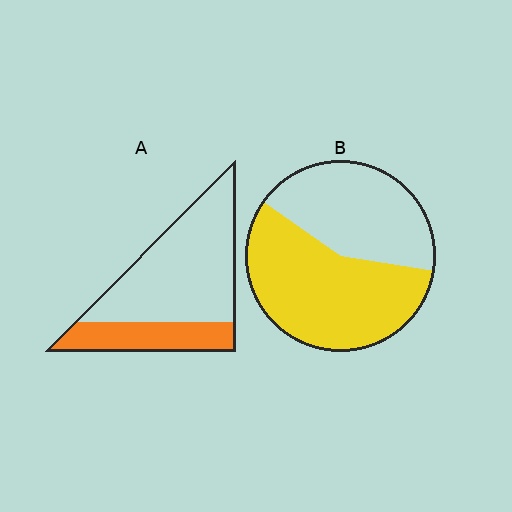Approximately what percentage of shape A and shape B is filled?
A is approximately 30% and B is approximately 55%.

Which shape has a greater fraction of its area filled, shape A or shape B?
Shape B.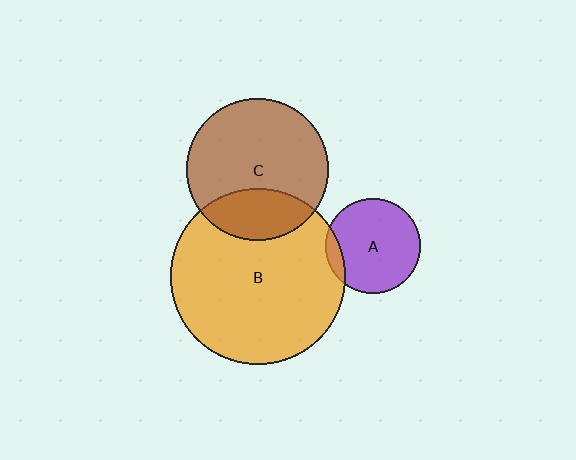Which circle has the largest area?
Circle B (orange).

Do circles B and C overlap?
Yes.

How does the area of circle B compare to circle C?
Approximately 1.5 times.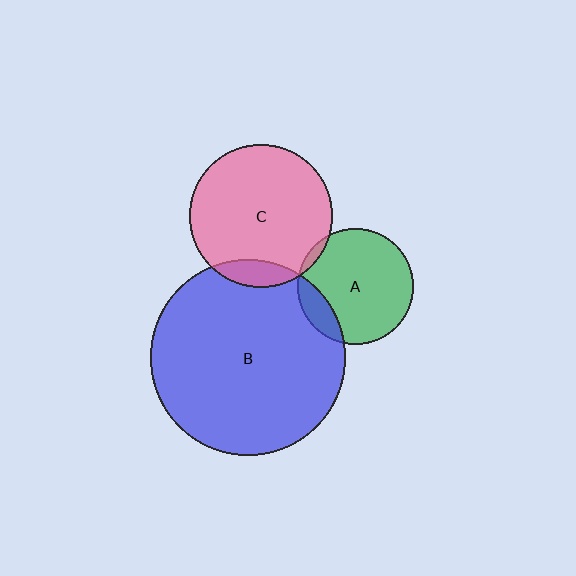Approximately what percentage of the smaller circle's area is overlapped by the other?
Approximately 10%.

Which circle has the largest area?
Circle B (blue).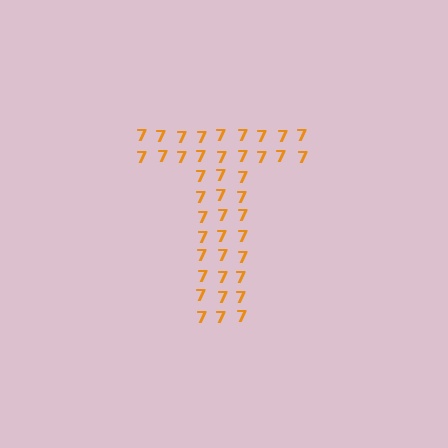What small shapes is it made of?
It is made of small digit 7's.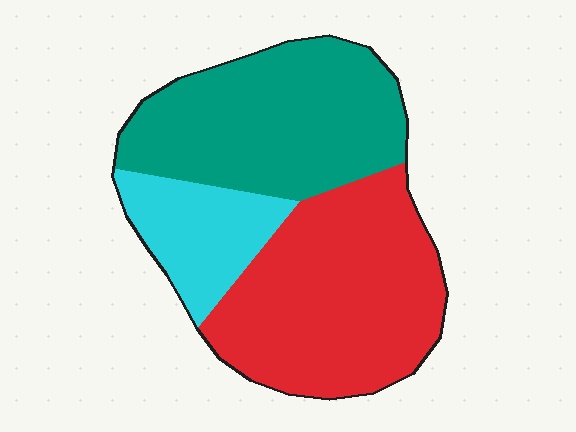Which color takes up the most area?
Red, at roughly 45%.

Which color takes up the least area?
Cyan, at roughly 15%.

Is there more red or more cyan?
Red.